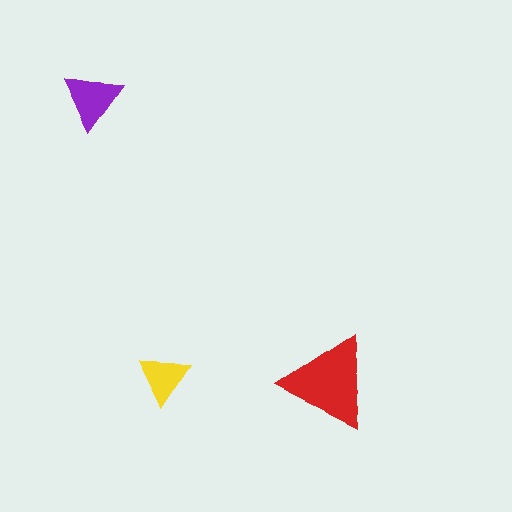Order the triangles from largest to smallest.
the red one, the purple one, the yellow one.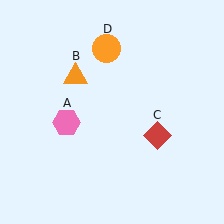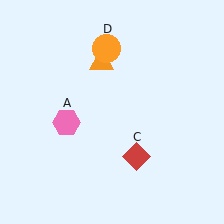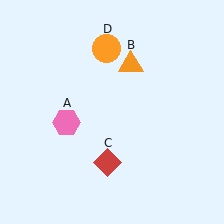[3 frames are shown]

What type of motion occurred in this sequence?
The orange triangle (object B), red diamond (object C) rotated clockwise around the center of the scene.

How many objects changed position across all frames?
2 objects changed position: orange triangle (object B), red diamond (object C).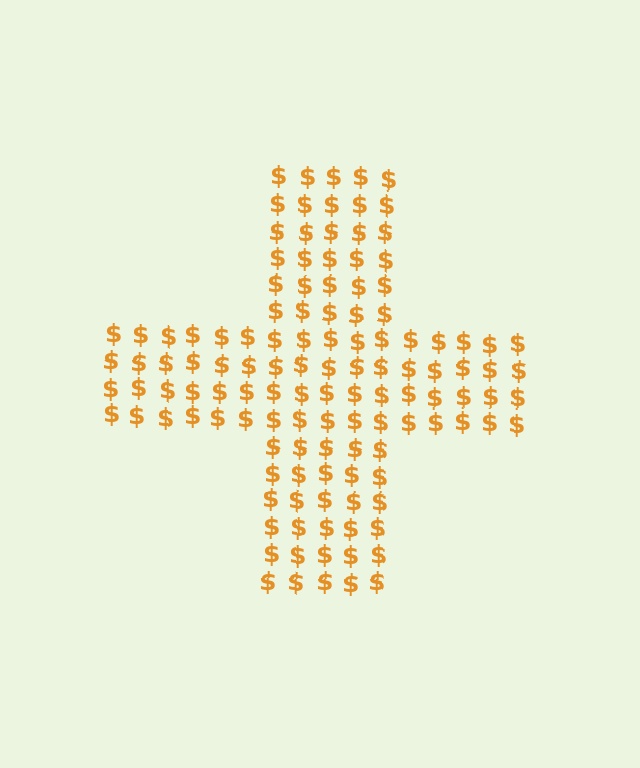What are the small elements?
The small elements are dollar signs.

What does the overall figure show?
The overall figure shows a cross.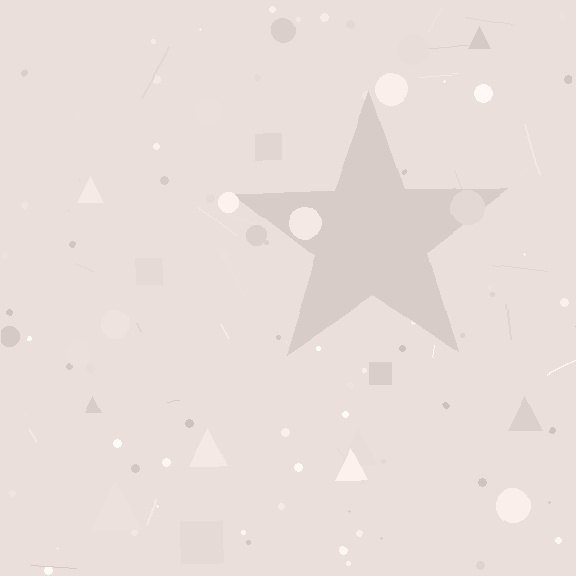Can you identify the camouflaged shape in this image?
The camouflaged shape is a star.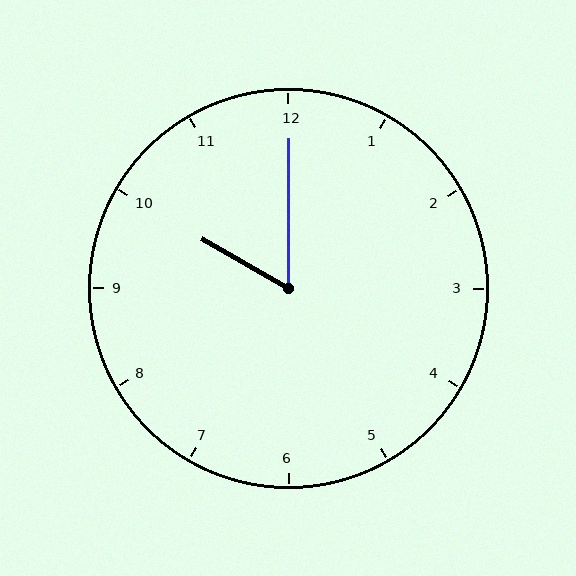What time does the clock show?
10:00.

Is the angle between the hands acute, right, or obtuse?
It is acute.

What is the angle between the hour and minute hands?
Approximately 60 degrees.